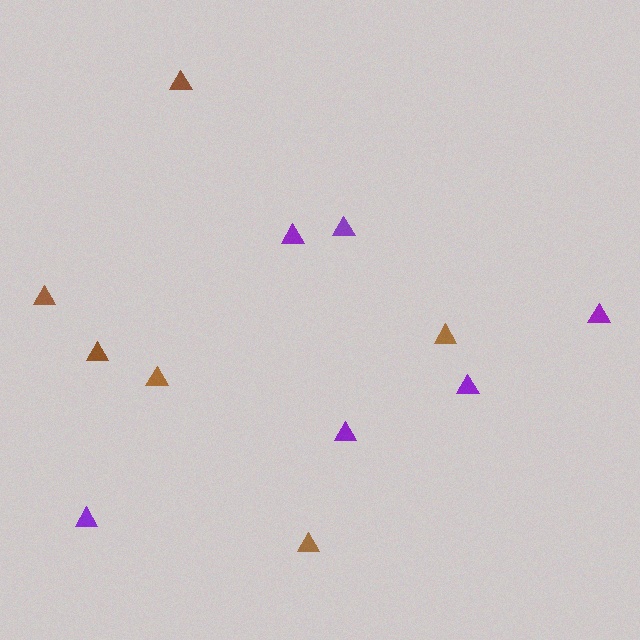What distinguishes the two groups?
There are 2 groups: one group of brown triangles (6) and one group of purple triangles (6).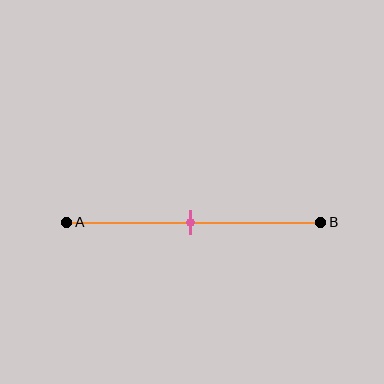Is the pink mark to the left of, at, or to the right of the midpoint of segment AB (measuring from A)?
The pink mark is approximately at the midpoint of segment AB.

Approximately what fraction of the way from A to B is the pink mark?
The pink mark is approximately 50% of the way from A to B.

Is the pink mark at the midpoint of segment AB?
Yes, the mark is approximately at the midpoint.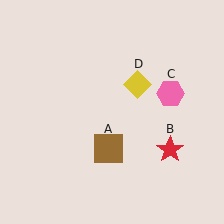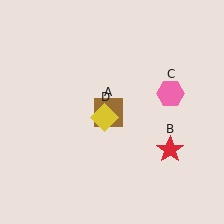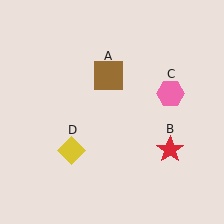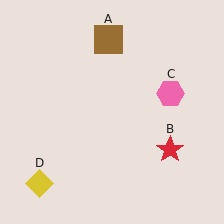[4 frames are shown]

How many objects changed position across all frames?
2 objects changed position: brown square (object A), yellow diamond (object D).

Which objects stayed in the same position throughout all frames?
Red star (object B) and pink hexagon (object C) remained stationary.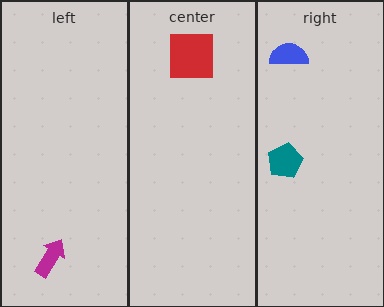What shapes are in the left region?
The magenta arrow.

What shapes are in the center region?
The red square.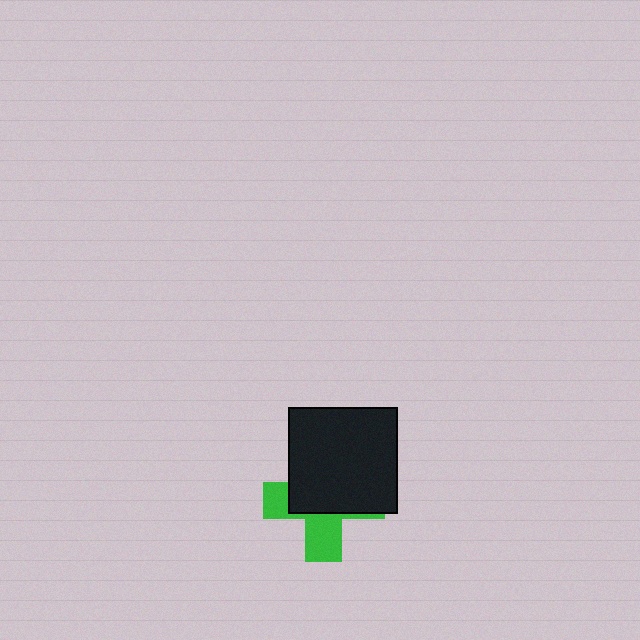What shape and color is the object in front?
The object in front is a black rectangle.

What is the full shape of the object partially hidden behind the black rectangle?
The partially hidden object is a green cross.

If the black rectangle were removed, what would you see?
You would see the complete green cross.